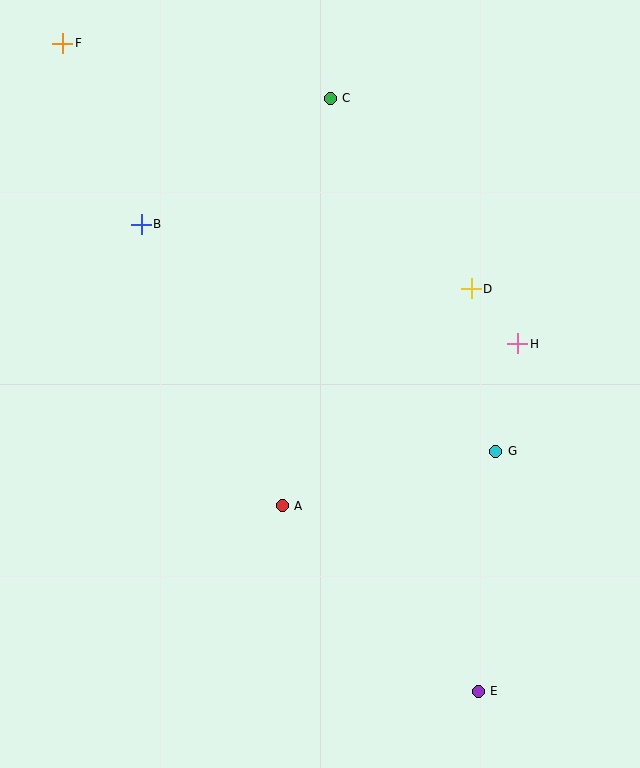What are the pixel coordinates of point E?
Point E is at (478, 691).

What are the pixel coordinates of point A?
Point A is at (282, 506).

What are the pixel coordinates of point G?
Point G is at (496, 451).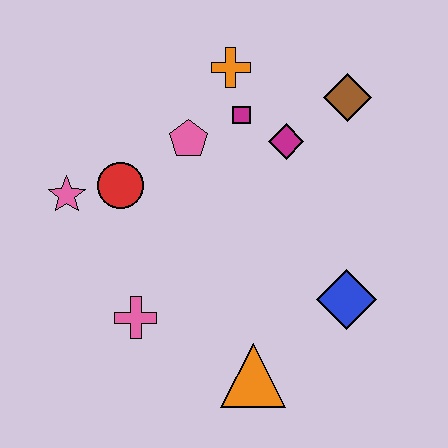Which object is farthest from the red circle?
The blue diamond is farthest from the red circle.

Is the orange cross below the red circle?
No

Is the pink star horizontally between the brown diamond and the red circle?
No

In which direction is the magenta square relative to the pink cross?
The magenta square is above the pink cross.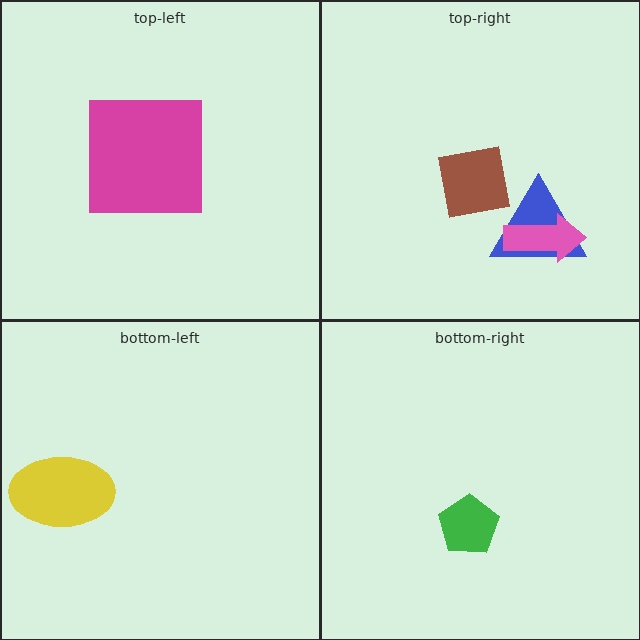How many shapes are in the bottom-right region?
1.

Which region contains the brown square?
The top-right region.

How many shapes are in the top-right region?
3.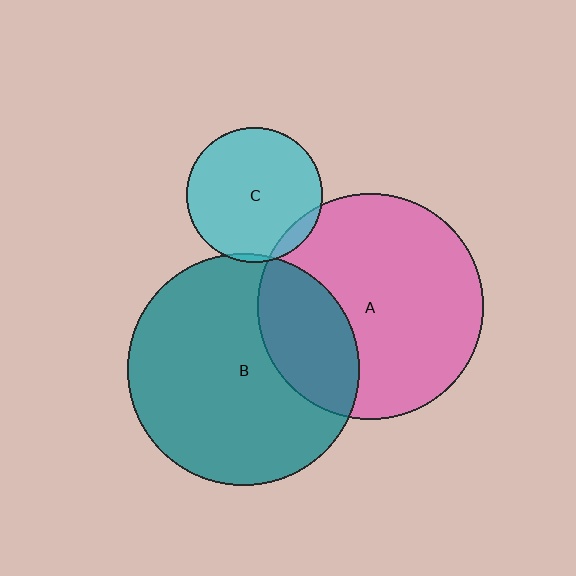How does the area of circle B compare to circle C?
Approximately 2.9 times.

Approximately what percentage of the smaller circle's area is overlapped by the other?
Approximately 5%.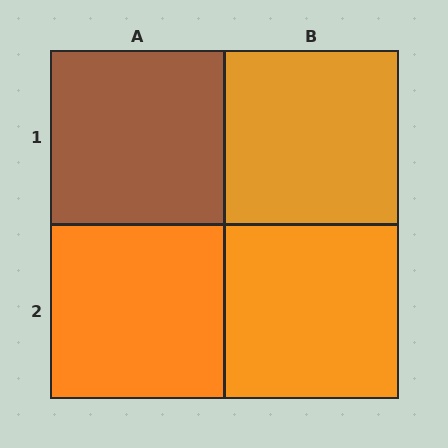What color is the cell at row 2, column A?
Orange.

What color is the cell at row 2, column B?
Orange.